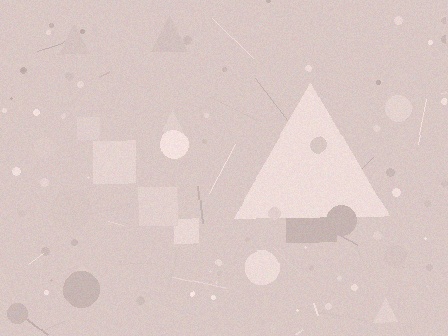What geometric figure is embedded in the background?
A triangle is embedded in the background.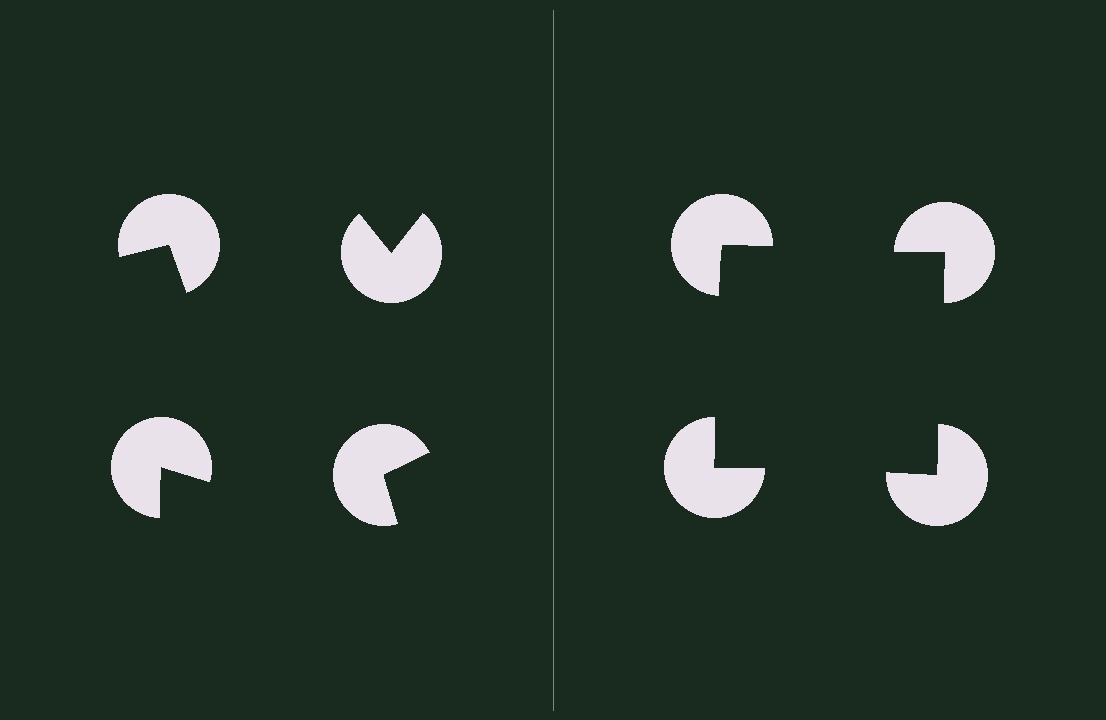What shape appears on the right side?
An illusory square.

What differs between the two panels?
The pac-man discs are positioned identically on both sides; only the wedge orientations differ. On the right they align to a square; on the left they are misaligned.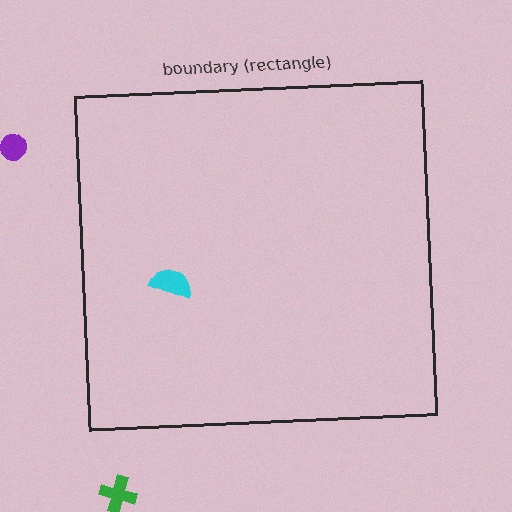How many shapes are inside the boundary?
1 inside, 2 outside.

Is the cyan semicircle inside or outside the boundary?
Inside.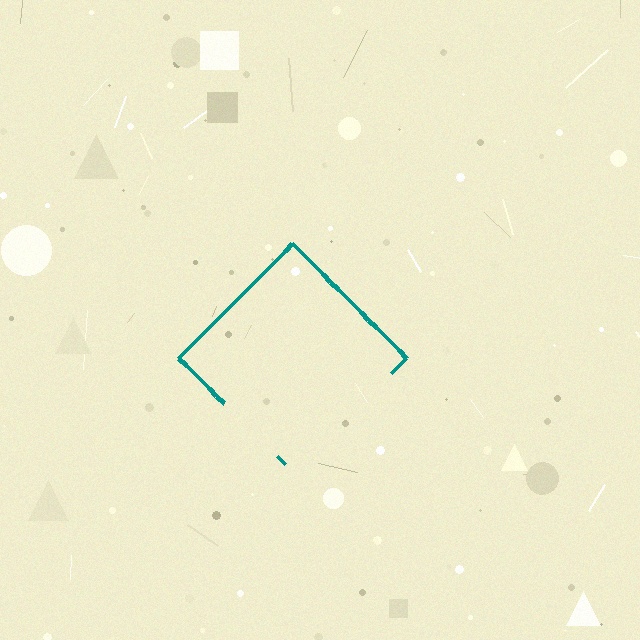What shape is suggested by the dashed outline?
The dashed outline suggests a diamond.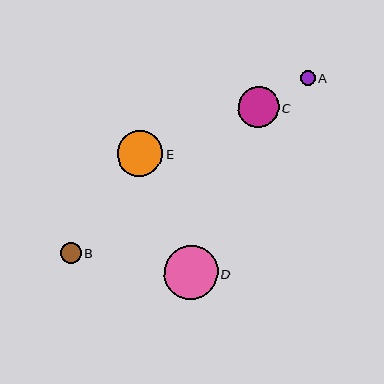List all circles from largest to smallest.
From largest to smallest: D, E, C, B, A.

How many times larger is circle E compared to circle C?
Circle E is approximately 1.1 times the size of circle C.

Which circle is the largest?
Circle D is the largest with a size of approximately 54 pixels.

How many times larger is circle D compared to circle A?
Circle D is approximately 3.5 times the size of circle A.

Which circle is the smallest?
Circle A is the smallest with a size of approximately 15 pixels.